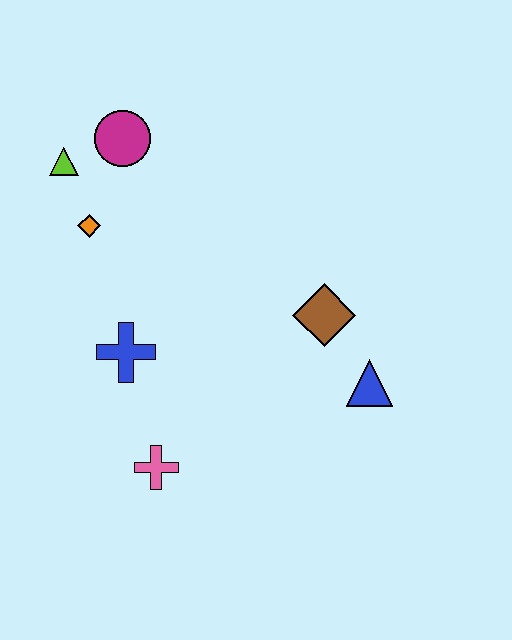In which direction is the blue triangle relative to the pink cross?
The blue triangle is to the right of the pink cross.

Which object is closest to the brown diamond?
The blue triangle is closest to the brown diamond.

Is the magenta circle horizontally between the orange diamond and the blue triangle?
Yes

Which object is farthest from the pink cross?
The magenta circle is farthest from the pink cross.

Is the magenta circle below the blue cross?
No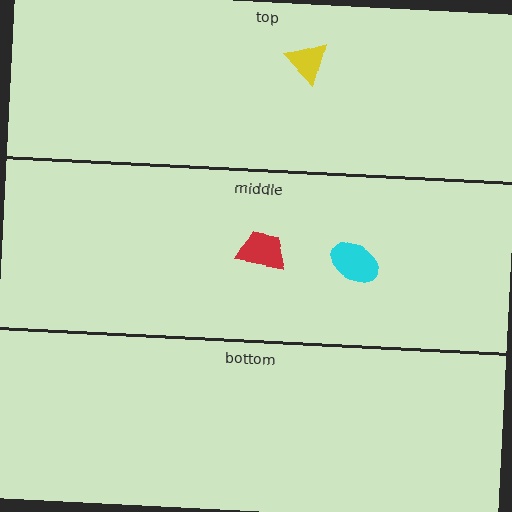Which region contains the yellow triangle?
The top region.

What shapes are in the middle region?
The cyan ellipse, the red trapezoid.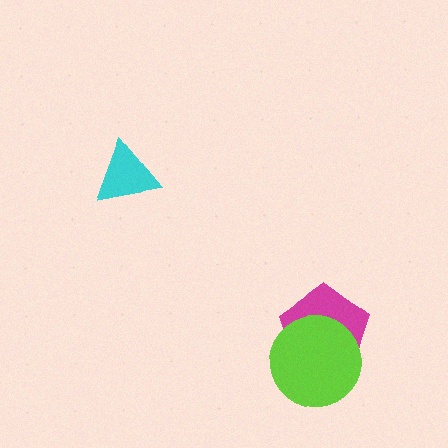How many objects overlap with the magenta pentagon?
1 object overlaps with the magenta pentagon.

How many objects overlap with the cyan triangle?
0 objects overlap with the cyan triangle.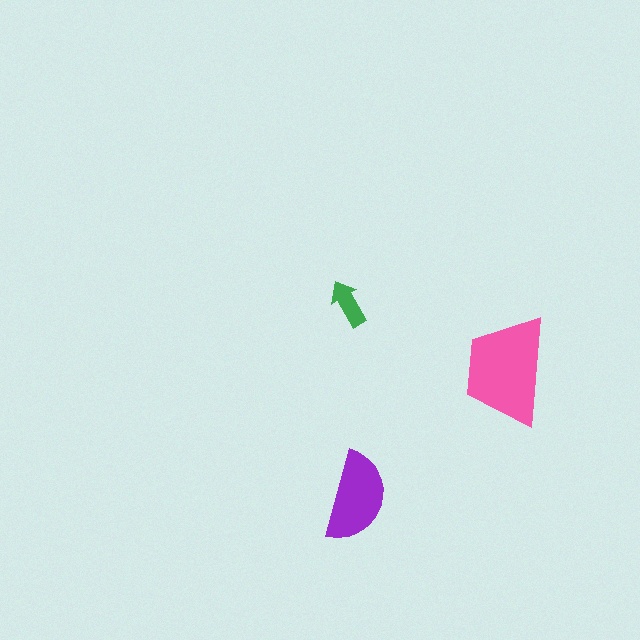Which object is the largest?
The pink trapezoid.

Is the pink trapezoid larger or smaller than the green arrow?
Larger.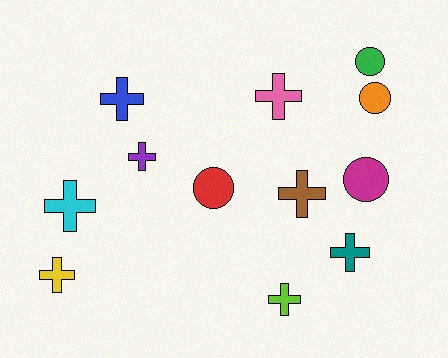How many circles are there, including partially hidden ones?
There are 4 circles.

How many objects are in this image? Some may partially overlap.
There are 12 objects.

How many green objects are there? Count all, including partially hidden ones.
There is 1 green object.